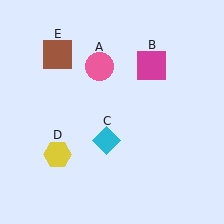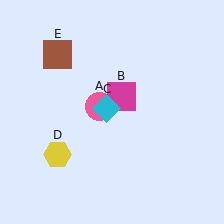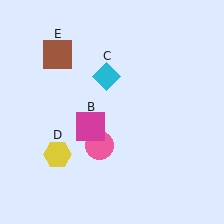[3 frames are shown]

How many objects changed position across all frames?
3 objects changed position: pink circle (object A), magenta square (object B), cyan diamond (object C).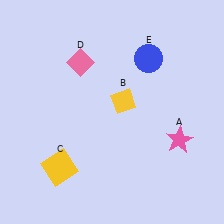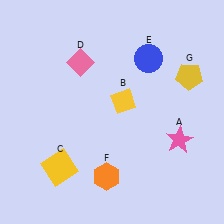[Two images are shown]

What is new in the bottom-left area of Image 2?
An orange hexagon (F) was added in the bottom-left area of Image 2.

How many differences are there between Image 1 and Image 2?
There are 2 differences between the two images.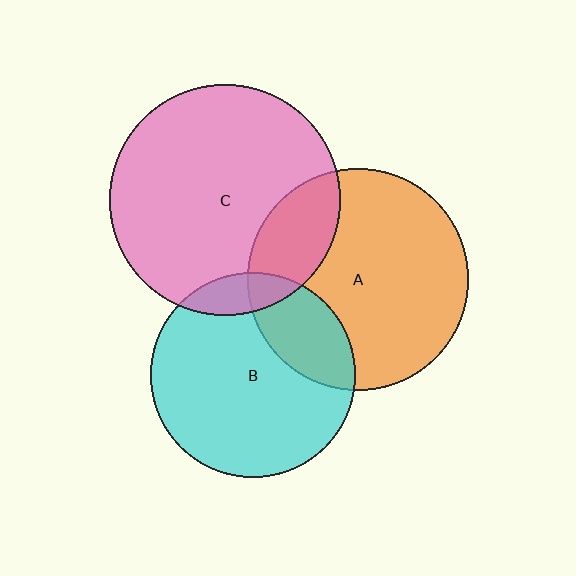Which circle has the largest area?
Circle C (pink).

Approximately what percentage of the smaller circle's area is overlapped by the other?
Approximately 25%.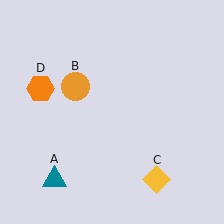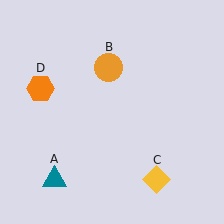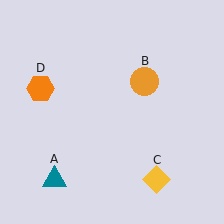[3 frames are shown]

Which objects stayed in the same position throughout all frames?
Teal triangle (object A) and yellow diamond (object C) and orange hexagon (object D) remained stationary.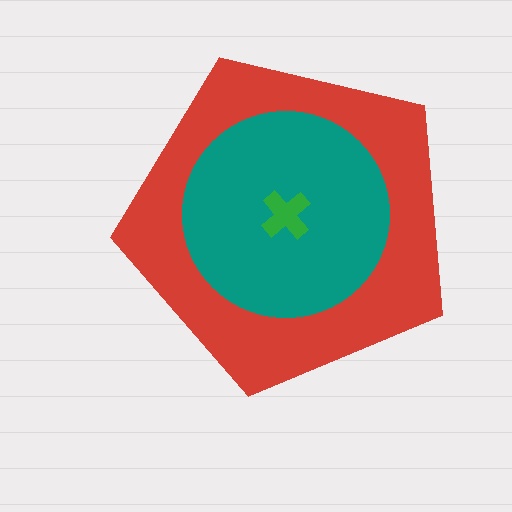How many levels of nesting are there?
3.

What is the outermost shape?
The red pentagon.